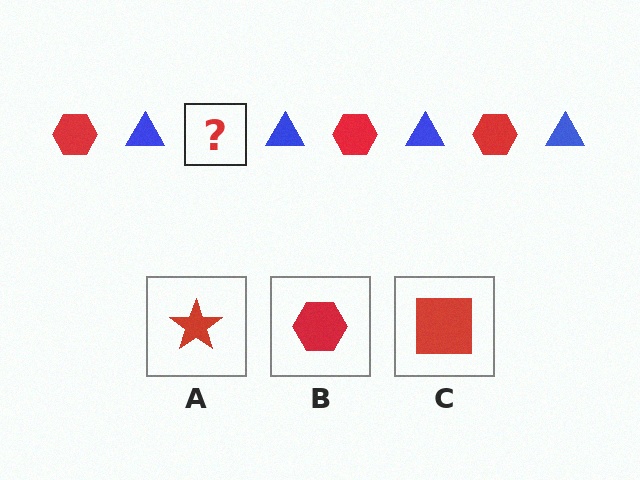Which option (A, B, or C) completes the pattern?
B.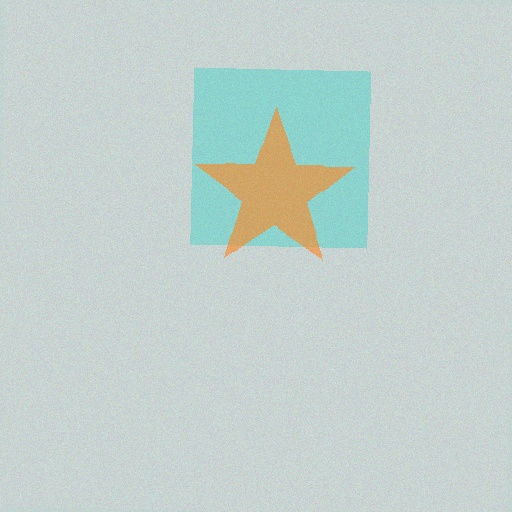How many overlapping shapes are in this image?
There are 2 overlapping shapes in the image.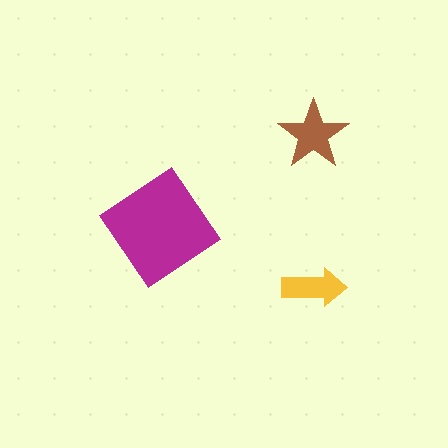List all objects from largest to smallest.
The magenta diamond, the brown star, the yellow arrow.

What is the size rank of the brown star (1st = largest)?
2nd.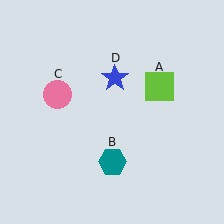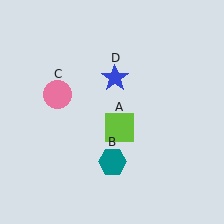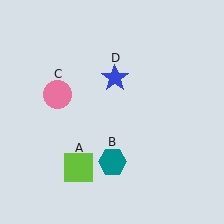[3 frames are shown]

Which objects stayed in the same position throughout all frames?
Teal hexagon (object B) and pink circle (object C) and blue star (object D) remained stationary.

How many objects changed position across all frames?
1 object changed position: lime square (object A).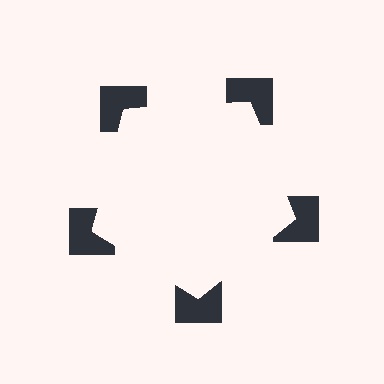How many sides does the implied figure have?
5 sides.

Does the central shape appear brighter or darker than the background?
It typically appears slightly brighter than the background, even though no actual brightness change is drawn.